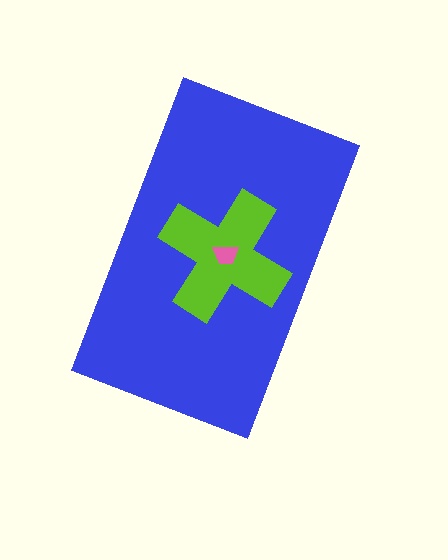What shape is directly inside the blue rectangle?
The lime cross.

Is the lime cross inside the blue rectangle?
Yes.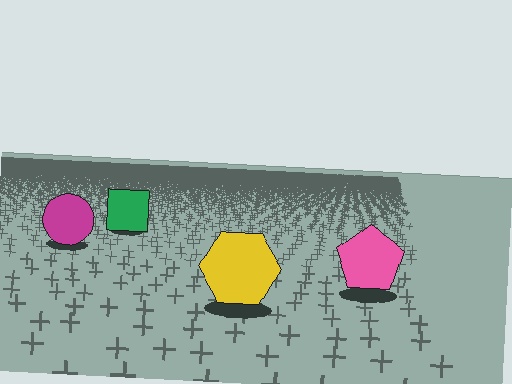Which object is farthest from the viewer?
The green square is farthest from the viewer. It appears smaller and the ground texture around it is denser.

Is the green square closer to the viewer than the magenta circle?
No. The magenta circle is closer — you can tell from the texture gradient: the ground texture is coarser near it.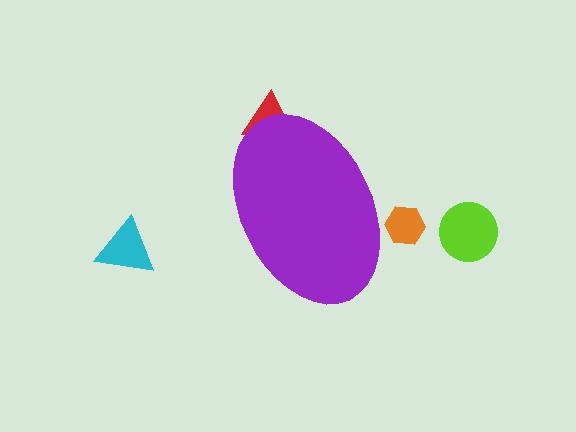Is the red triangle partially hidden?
Yes, the red triangle is partially hidden behind the purple ellipse.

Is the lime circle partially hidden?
No, the lime circle is fully visible.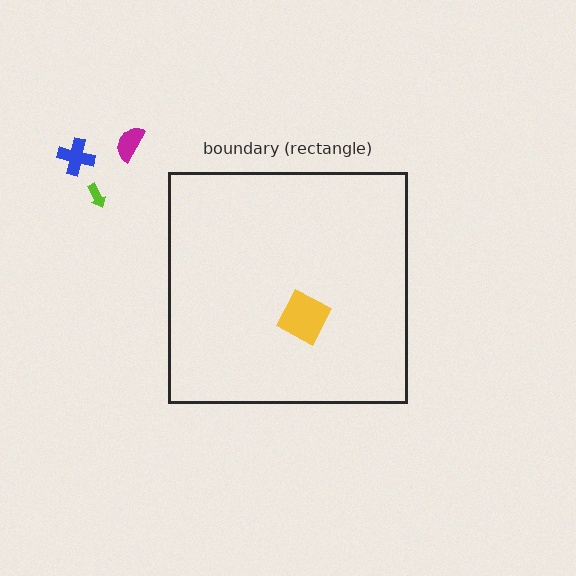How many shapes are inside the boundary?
1 inside, 3 outside.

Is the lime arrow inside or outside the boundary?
Outside.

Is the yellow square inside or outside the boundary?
Inside.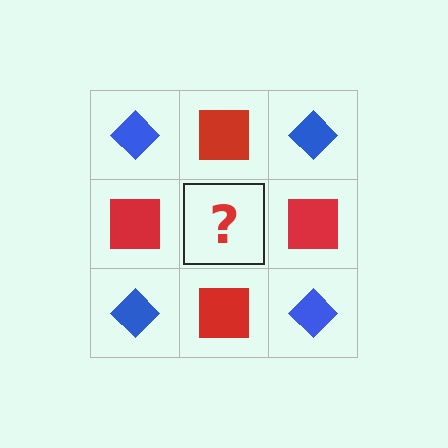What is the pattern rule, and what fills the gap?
The rule is that it alternates blue diamond and red square in a checkerboard pattern. The gap should be filled with a blue diamond.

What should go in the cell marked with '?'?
The missing cell should contain a blue diamond.